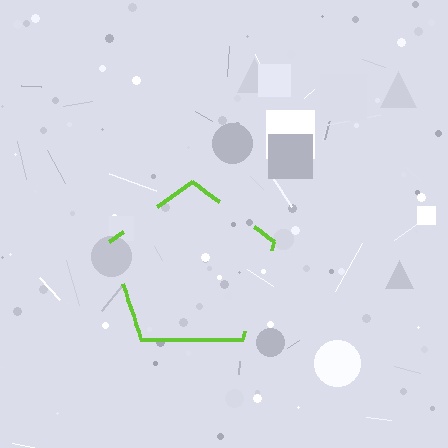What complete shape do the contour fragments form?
The contour fragments form a pentagon.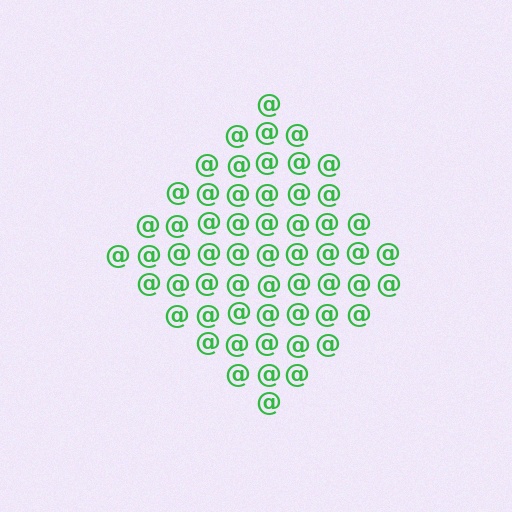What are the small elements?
The small elements are at signs.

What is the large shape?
The large shape is a diamond.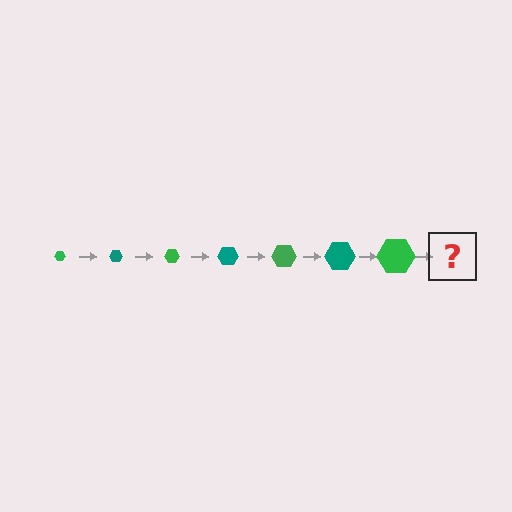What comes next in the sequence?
The next element should be a teal hexagon, larger than the previous one.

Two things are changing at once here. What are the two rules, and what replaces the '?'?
The two rules are that the hexagon grows larger each step and the color cycles through green and teal. The '?' should be a teal hexagon, larger than the previous one.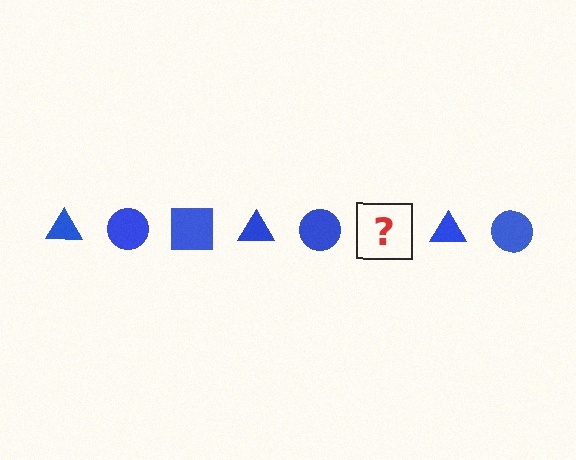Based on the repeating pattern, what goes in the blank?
The blank should be a blue square.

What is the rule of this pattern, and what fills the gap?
The rule is that the pattern cycles through triangle, circle, square shapes in blue. The gap should be filled with a blue square.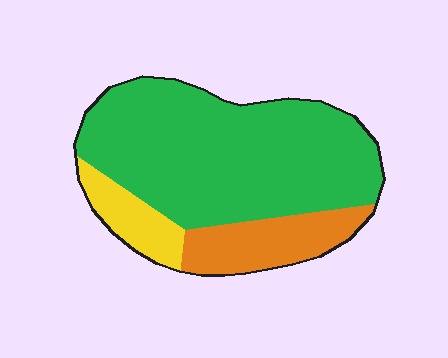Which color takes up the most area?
Green, at roughly 70%.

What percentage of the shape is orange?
Orange takes up about one sixth (1/6) of the shape.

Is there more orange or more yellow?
Orange.